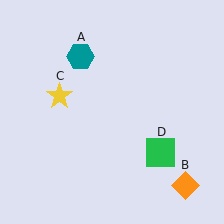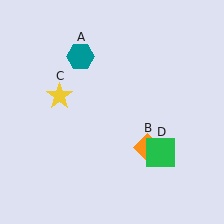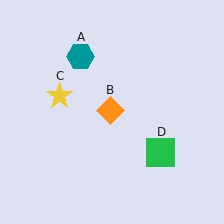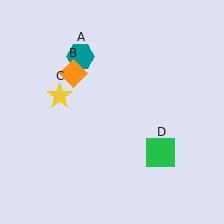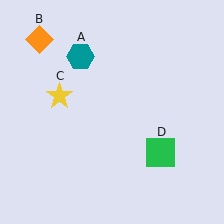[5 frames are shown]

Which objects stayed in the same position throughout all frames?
Teal hexagon (object A) and yellow star (object C) and green square (object D) remained stationary.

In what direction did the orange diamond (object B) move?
The orange diamond (object B) moved up and to the left.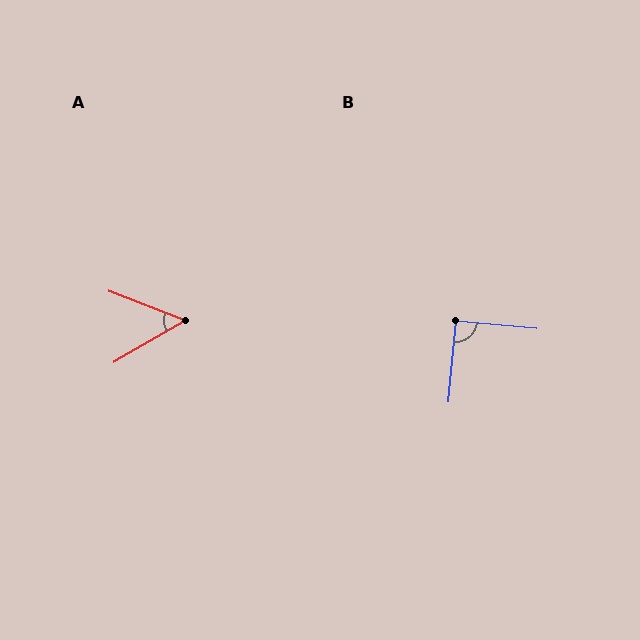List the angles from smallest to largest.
A (51°), B (90°).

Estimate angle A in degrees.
Approximately 51 degrees.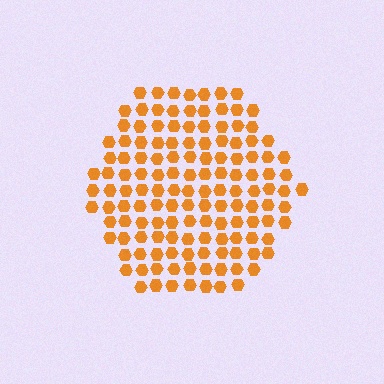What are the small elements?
The small elements are hexagons.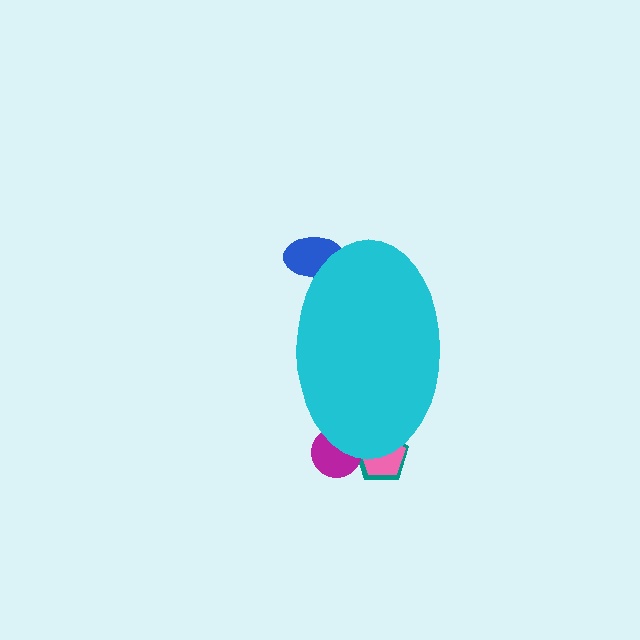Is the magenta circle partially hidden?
Yes, the magenta circle is partially hidden behind the cyan ellipse.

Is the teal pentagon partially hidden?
Yes, the teal pentagon is partially hidden behind the cyan ellipse.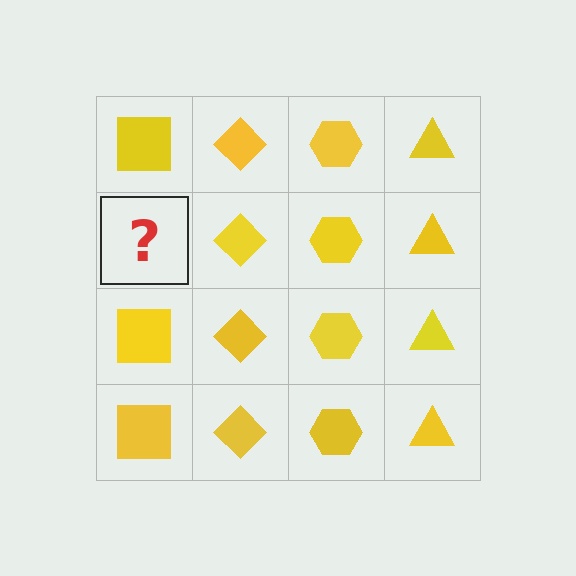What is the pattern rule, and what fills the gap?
The rule is that each column has a consistent shape. The gap should be filled with a yellow square.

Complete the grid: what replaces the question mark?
The question mark should be replaced with a yellow square.